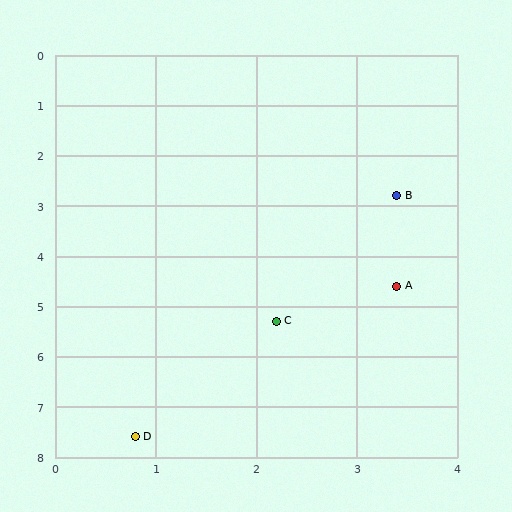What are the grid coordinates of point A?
Point A is at approximately (3.4, 4.6).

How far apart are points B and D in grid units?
Points B and D are about 5.5 grid units apart.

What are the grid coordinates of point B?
Point B is at approximately (3.4, 2.8).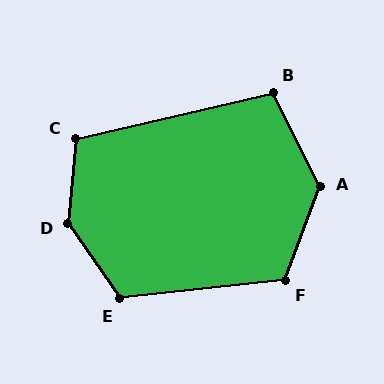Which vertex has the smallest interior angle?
B, at approximately 104 degrees.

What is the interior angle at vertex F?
Approximately 117 degrees (obtuse).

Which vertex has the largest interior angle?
D, at approximately 140 degrees.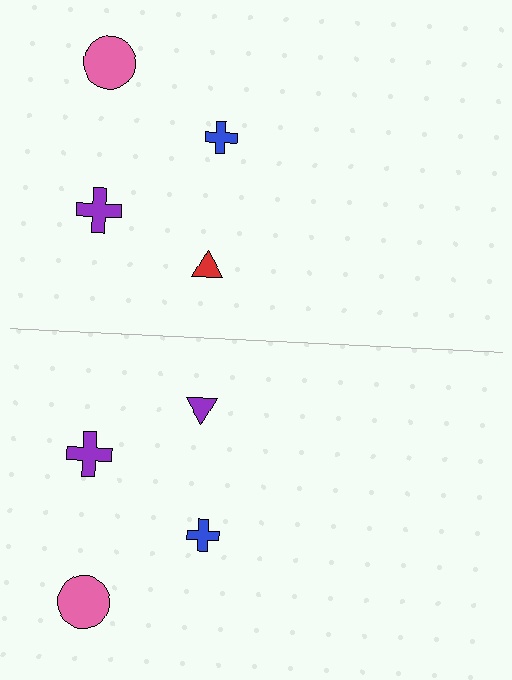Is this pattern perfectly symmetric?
No, the pattern is not perfectly symmetric. The purple triangle on the bottom side breaks the symmetry — its mirror counterpart is red.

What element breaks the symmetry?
The purple triangle on the bottom side breaks the symmetry — its mirror counterpart is red.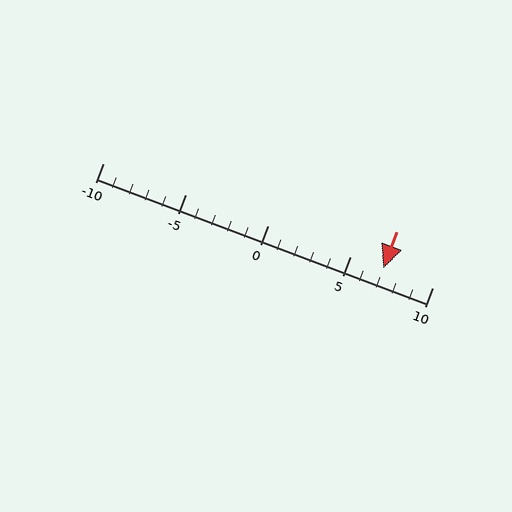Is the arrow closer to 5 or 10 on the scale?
The arrow is closer to 5.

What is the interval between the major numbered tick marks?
The major tick marks are spaced 5 units apart.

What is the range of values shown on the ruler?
The ruler shows values from -10 to 10.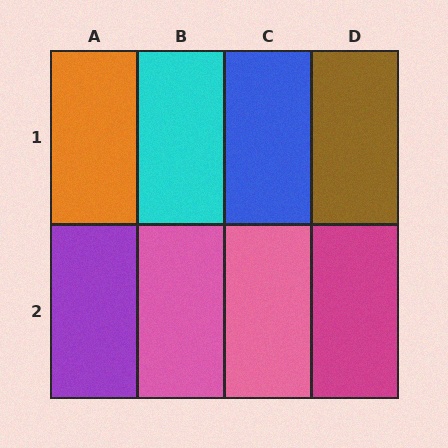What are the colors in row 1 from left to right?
Orange, cyan, blue, brown.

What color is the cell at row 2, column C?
Pink.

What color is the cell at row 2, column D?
Magenta.